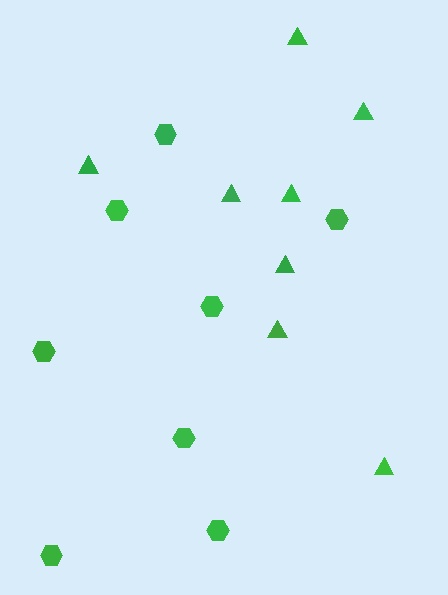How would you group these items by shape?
There are 2 groups: one group of hexagons (8) and one group of triangles (8).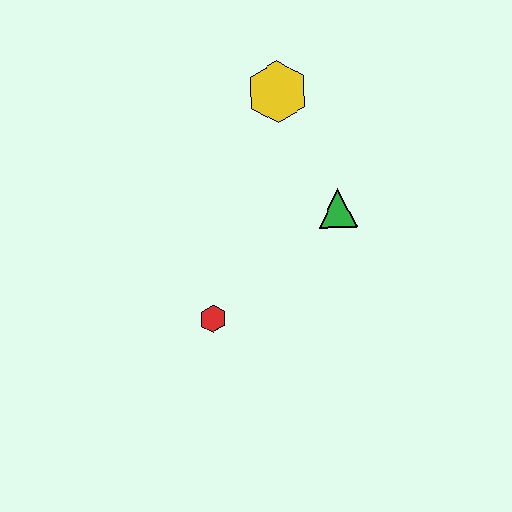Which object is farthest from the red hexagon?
The yellow hexagon is farthest from the red hexagon.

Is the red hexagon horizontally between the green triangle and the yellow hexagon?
No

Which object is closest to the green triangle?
The yellow hexagon is closest to the green triangle.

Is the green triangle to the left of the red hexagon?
No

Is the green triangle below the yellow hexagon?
Yes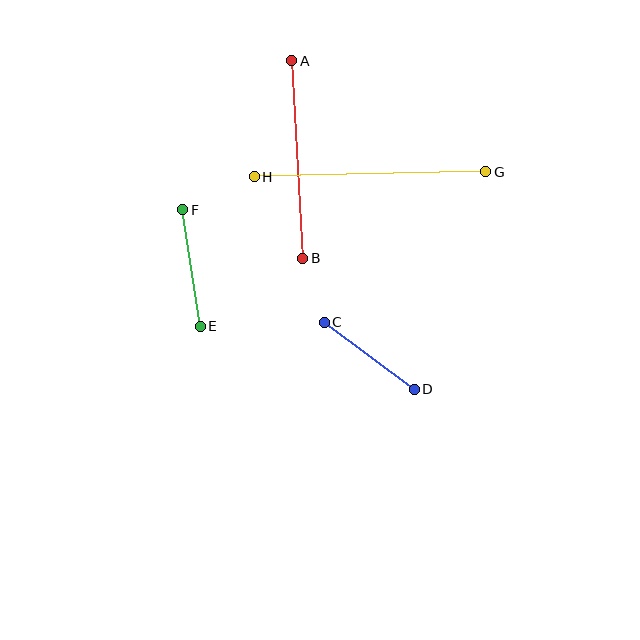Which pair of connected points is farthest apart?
Points G and H are farthest apart.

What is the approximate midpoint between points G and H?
The midpoint is at approximately (370, 174) pixels.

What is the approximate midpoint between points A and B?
The midpoint is at approximately (297, 160) pixels.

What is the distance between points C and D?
The distance is approximately 112 pixels.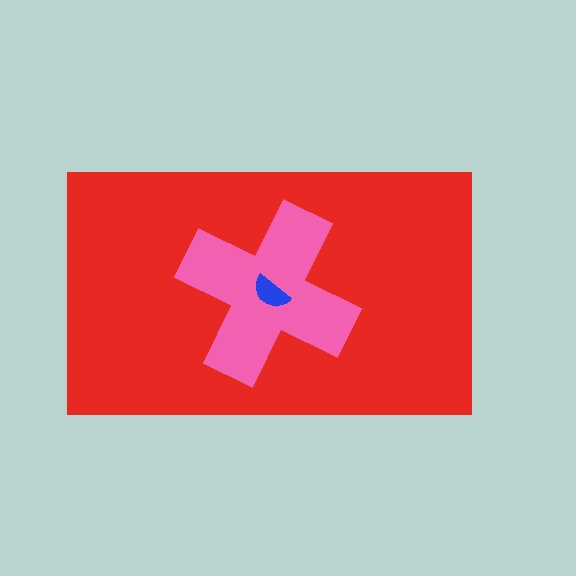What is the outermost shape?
The red rectangle.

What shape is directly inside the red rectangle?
The pink cross.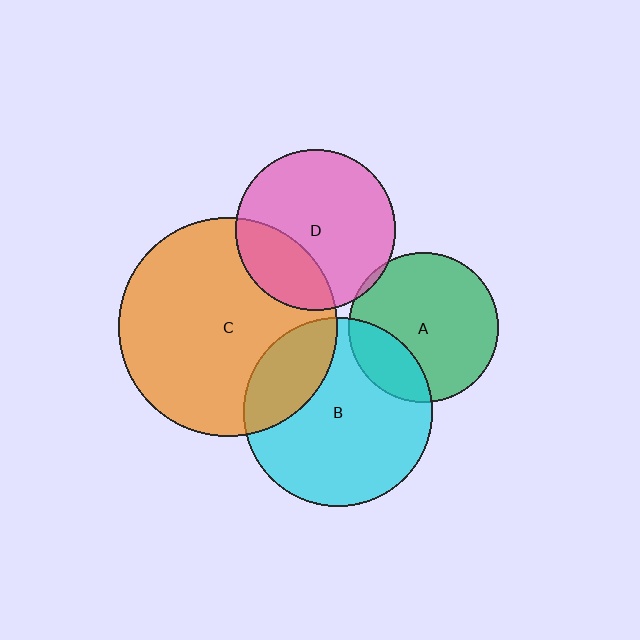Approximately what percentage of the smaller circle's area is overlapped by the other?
Approximately 5%.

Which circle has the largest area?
Circle C (orange).